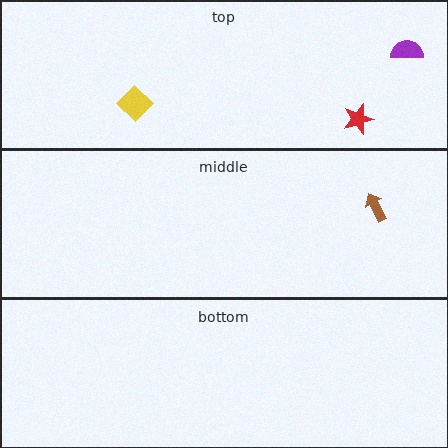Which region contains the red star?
The top region.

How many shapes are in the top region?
3.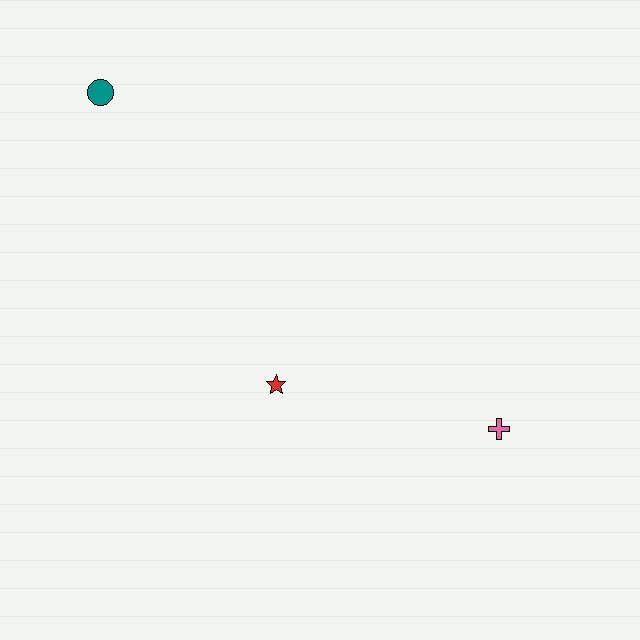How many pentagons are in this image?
There are no pentagons.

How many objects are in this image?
There are 3 objects.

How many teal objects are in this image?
There is 1 teal object.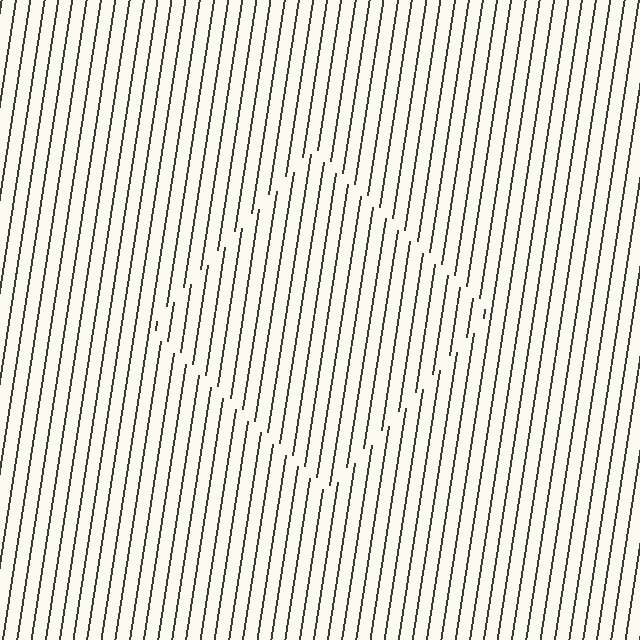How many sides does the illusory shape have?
4 sides — the line-ends trace a square.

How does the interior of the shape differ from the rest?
The interior of the shape contains the same grating, shifted by half a period — the contour is defined by the phase discontinuity where line-ends from the inner and outer gratings abut.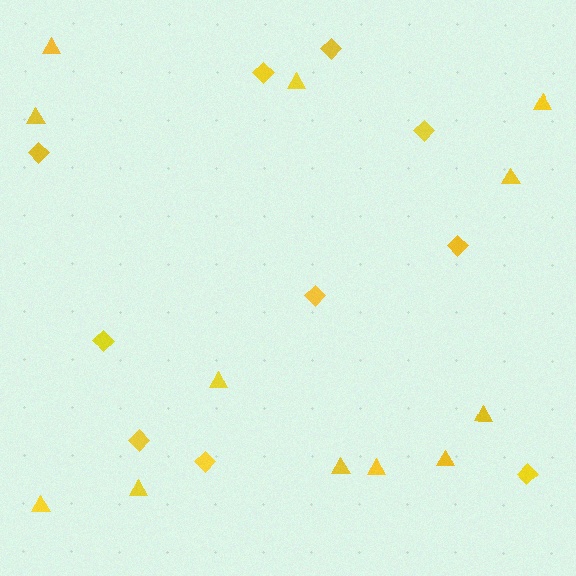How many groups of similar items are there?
There are 2 groups: one group of diamonds (10) and one group of triangles (12).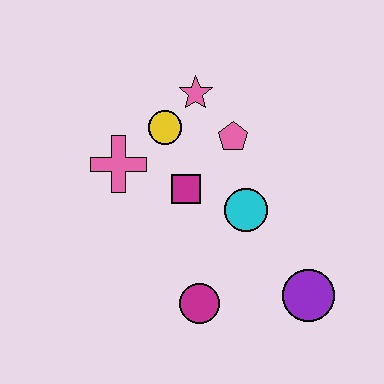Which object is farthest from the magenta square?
The purple circle is farthest from the magenta square.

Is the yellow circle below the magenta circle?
No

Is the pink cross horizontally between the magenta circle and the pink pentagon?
No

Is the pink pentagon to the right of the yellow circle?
Yes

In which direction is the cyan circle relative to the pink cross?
The cyan circle is to the right of the pink cross.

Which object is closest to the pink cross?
The yellow circle is closest to the pink cross.